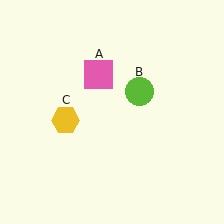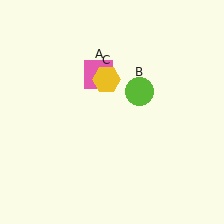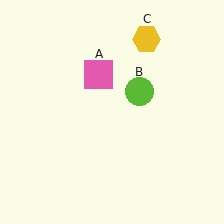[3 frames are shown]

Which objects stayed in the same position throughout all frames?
Pink square (object A) and lime circle (object B) remained stationary.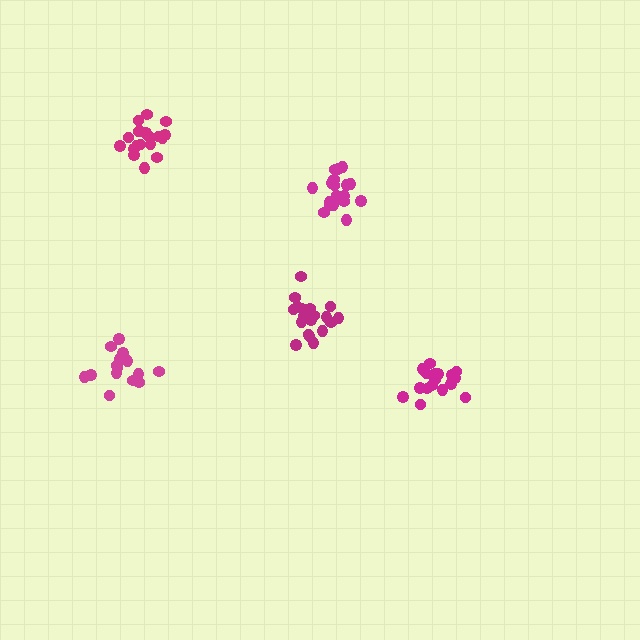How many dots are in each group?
Group 1: 19 dots, Group 2: 17 dots, Group 3: 18 dots, Group 4: 19 dots, Group 5: 16 dots (89 total).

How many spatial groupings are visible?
There are 5 spatial groupings.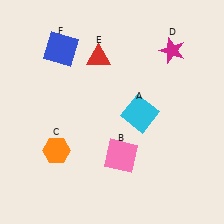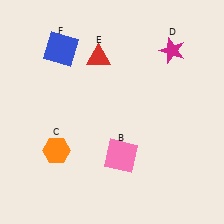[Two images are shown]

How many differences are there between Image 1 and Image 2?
There is 1 difference between the two images.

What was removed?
The cyan square (A) was removed in Image 2.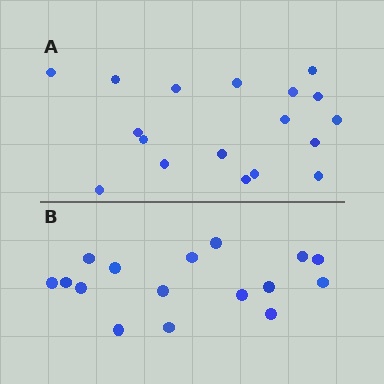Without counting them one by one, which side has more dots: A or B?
Region A (the top region) has more dots.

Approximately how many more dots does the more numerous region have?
Region A has just a few more — roughly 2 or 3 more dots than region B.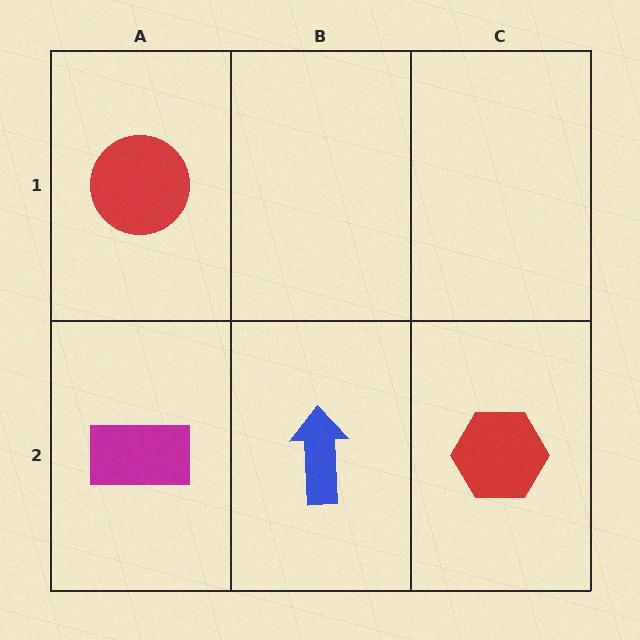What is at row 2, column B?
A blue arrow.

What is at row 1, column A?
A red circle.